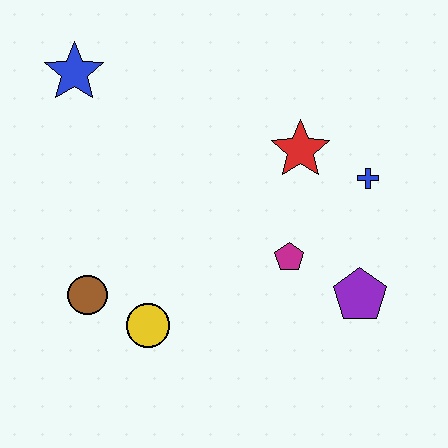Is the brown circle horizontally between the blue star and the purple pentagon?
Yes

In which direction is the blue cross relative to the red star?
The blue cross is to the right of the red star.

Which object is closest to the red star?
The blue cross is closest to the red star.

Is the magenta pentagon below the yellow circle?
No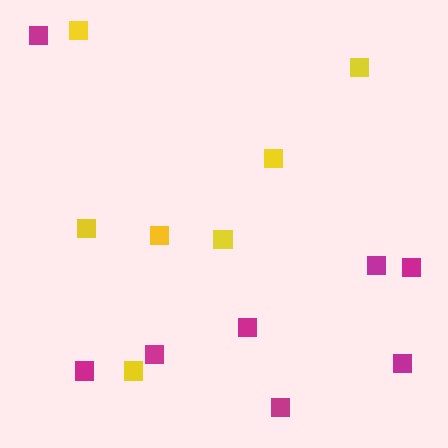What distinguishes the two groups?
There are 2 groups: one group of yellow squares (7) and one group of magenta squares (8).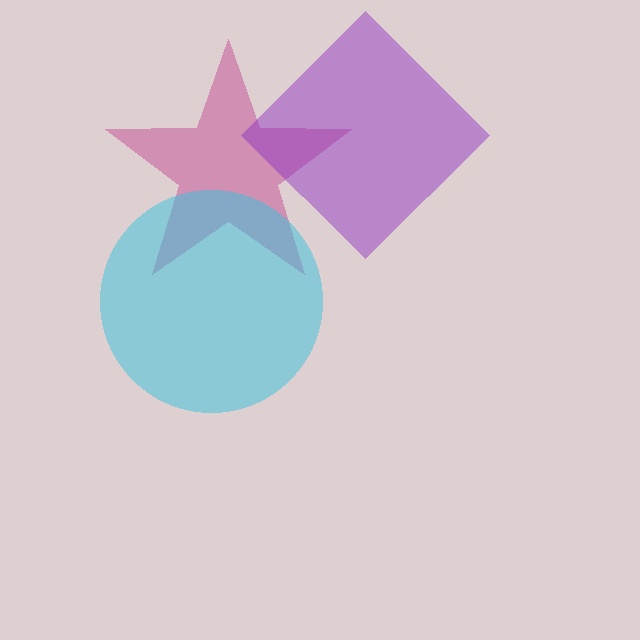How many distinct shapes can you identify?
There are 3 distinct shapes: a magenta star, a purple diamond, a cyan circle.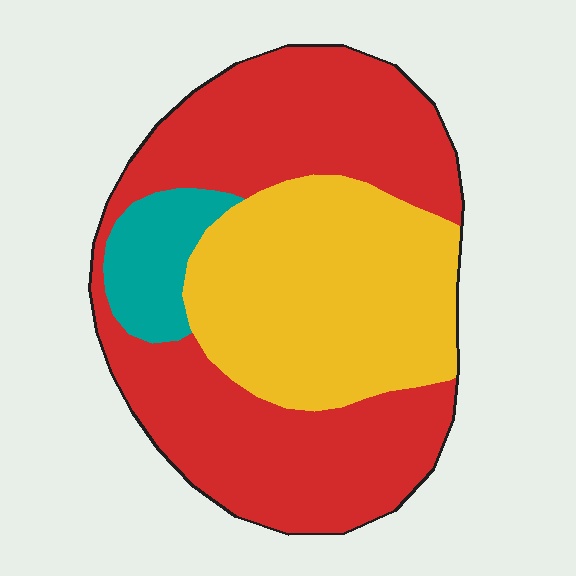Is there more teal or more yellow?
Yellow.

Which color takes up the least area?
Teal, at roughly 10%.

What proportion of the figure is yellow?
Yellow covers around 35% of the figure.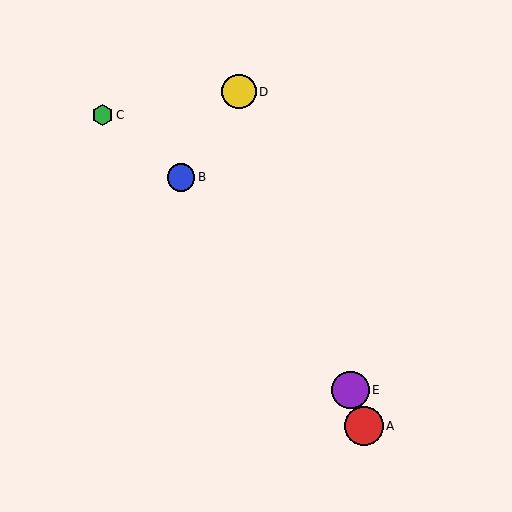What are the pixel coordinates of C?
Object C is at (103, 115).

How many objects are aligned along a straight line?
3 objects (A, D, E) are aligned along a straight line.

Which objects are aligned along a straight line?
Objects A, D, E are aligned along a straight line.